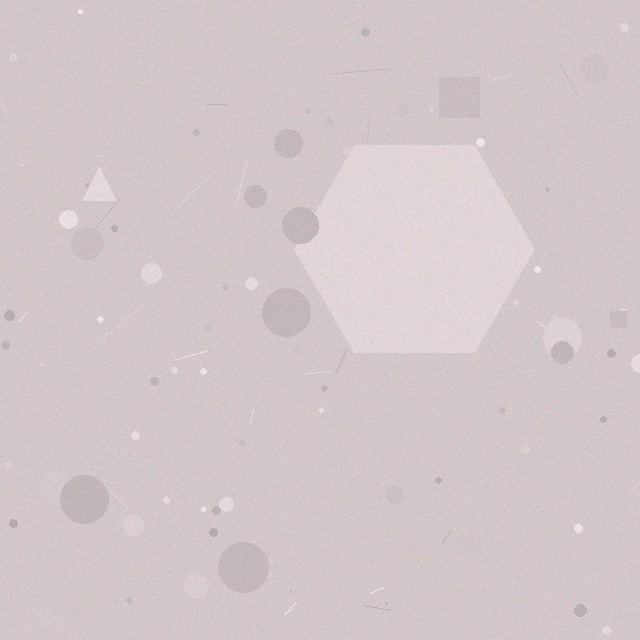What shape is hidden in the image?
A hexagon is hidden in the image.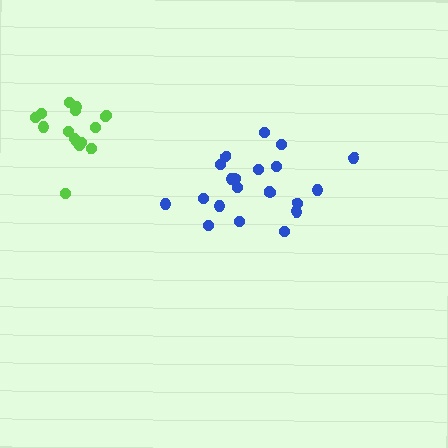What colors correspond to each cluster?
The clusters are colored: lime, blue.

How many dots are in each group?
Group 1: 16 dots, Group 2: 21 dots (37 total).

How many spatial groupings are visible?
There are 2 spatial groupings.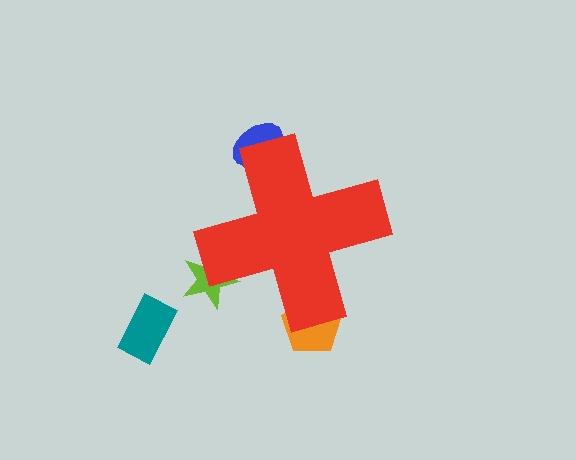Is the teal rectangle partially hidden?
No, the teal rectangle is fully visible.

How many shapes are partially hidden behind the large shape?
3 shapes are partially hidden.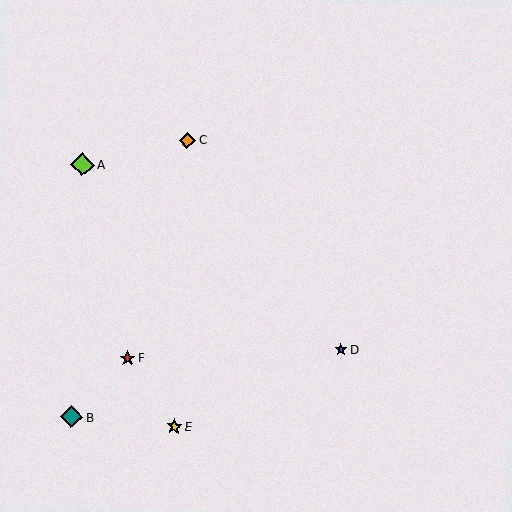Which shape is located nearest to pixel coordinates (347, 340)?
The blue star (labeled D) at (341, 350) is nearest to that location.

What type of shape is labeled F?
Shape F is a red star.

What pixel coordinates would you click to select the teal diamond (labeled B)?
Click at (72, 417) to select the teal diamond B.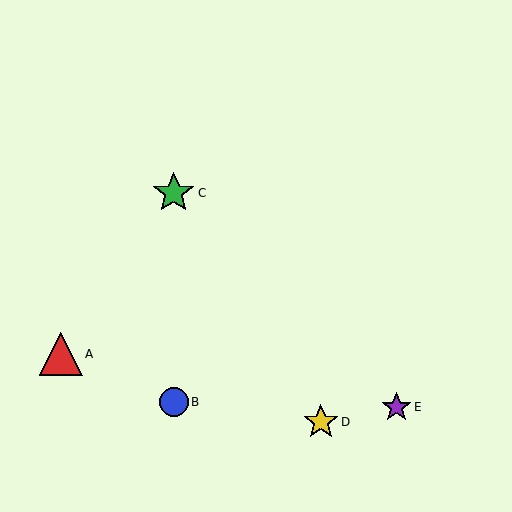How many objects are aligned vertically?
2 objects (B, C) are aligned vertically.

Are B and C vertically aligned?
Yes, both are at x≈174.